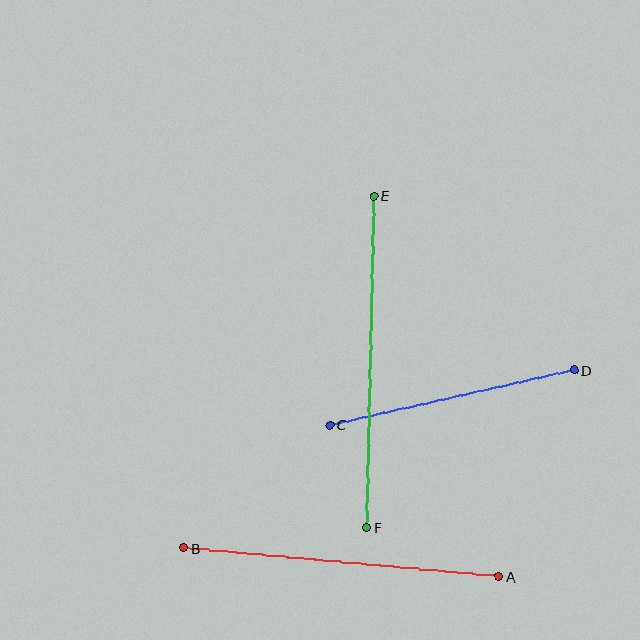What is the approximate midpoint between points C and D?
The midpoint is at approximately (452, 397) pixels.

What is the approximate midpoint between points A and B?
The midpoint is at approximately (341, 562) pixels.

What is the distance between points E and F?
The distance is approximately 332 pixels.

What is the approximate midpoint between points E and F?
The midpoint is at approximately (370, 362) pixels.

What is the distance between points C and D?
The distance is approximately 250 pixels.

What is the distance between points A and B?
The distance is approximately 316 pixels.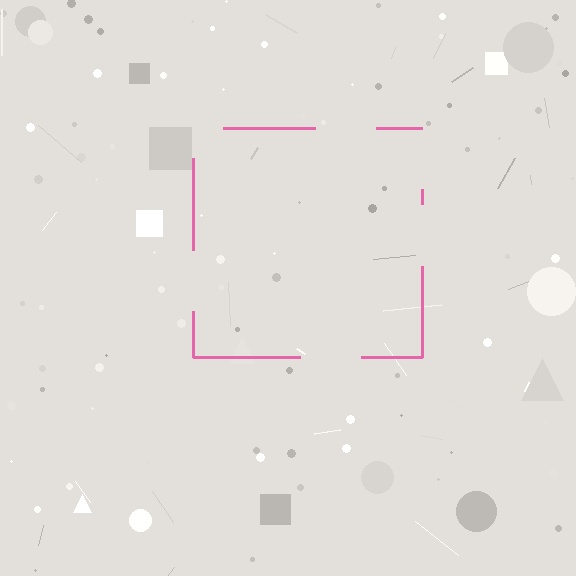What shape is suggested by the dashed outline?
The dashed outline suggests a square.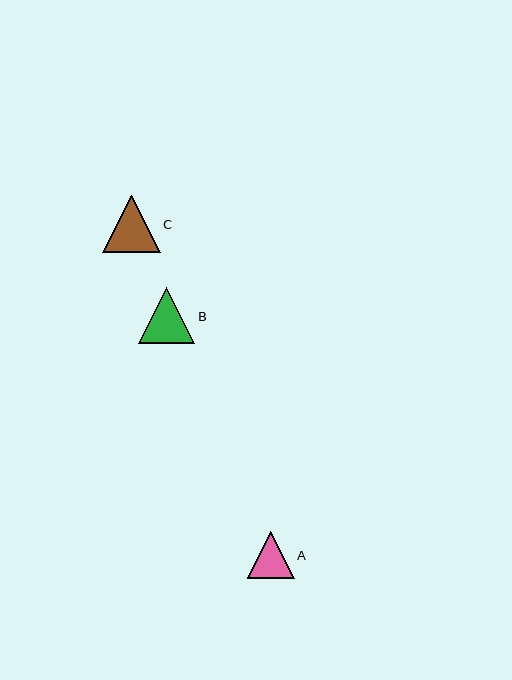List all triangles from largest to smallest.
From largest to smallest: C, B, A.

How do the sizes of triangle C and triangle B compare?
Triangle C and triangle B are approximately the same size.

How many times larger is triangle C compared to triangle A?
Triangle C is approximately 1.2 times the size of triangle A.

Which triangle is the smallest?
Triangle A is the smallest with a size of approximately 46 pixels.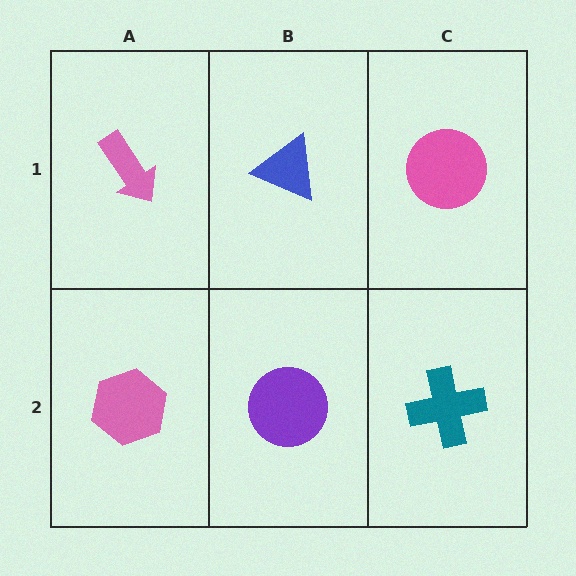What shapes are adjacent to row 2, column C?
A pink circle (row 1, column C), a purple circle (row 2, column B).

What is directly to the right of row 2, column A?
A purple circle.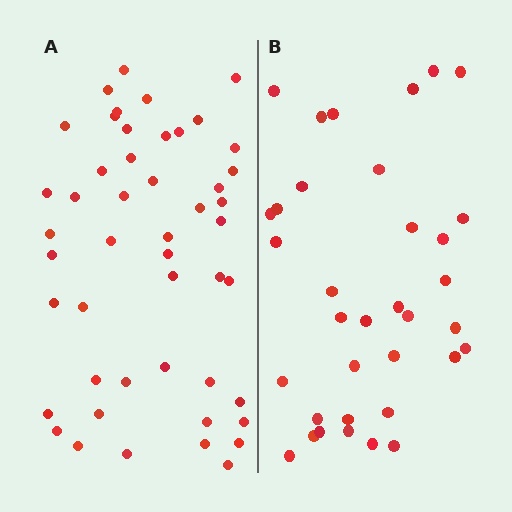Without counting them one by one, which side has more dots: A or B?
Region A (the left region) has more dots.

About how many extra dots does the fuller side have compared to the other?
Region A has approximately 15 more dots than region B.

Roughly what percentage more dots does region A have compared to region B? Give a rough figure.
About 35% more.